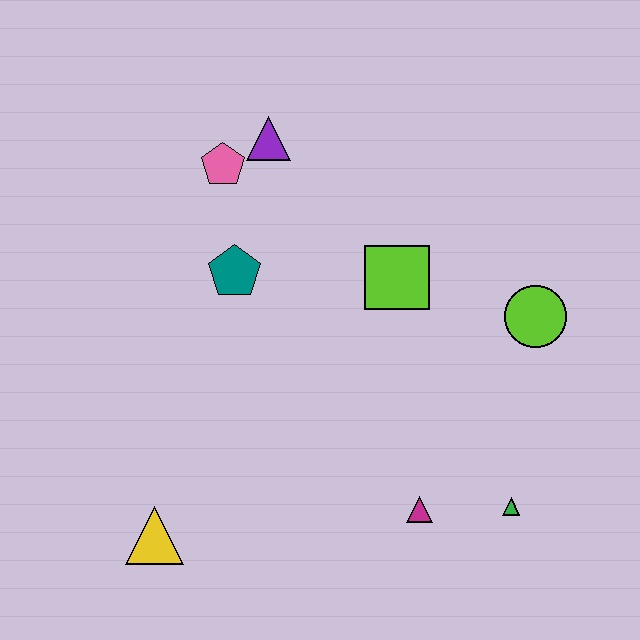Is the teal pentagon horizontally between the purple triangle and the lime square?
No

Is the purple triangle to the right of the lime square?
No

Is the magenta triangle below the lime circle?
Yes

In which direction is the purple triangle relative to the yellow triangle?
The purple triangle is above the yellow triangle.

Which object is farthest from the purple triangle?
The green triangle is farthest from the purple triangle.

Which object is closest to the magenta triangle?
The green triangle is closest to the magenta triangle.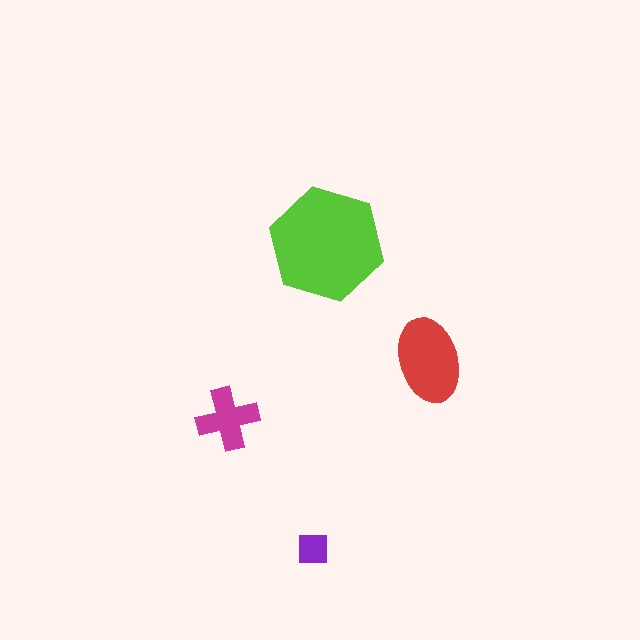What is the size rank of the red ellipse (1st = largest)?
2nd.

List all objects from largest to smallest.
The lime hexagon, the red ellipse, the magenta cross, the purple square.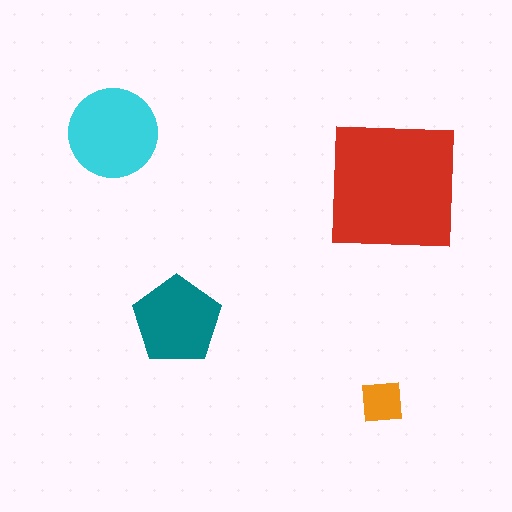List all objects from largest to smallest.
The red square, the cyan circle, the teal pentagon, the orange square.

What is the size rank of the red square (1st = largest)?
1st.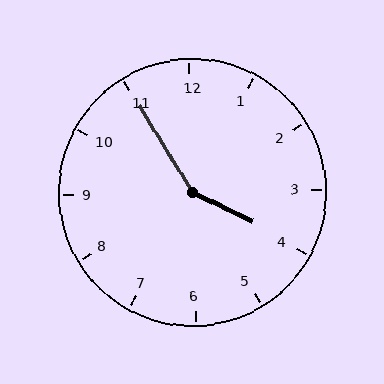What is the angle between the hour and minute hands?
Approximately 148 degrees.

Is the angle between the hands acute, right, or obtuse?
It is obtuse.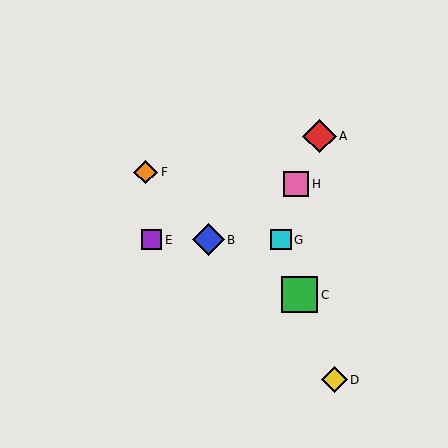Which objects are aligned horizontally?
Objects B, E, G are aligned horizontally.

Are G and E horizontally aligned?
Yes, both are at y≈240.